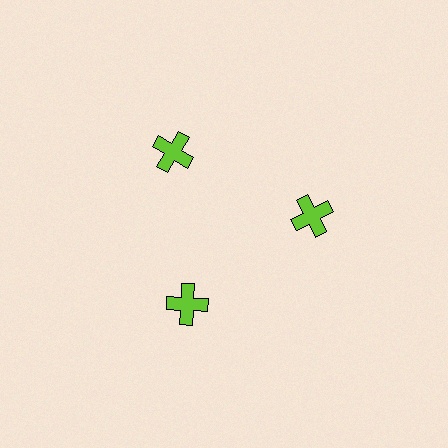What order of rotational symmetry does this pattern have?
This pattern has 3-fold rotational symmetry.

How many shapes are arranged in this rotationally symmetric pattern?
There are 3 shapes, arranged in 3 groups of 1.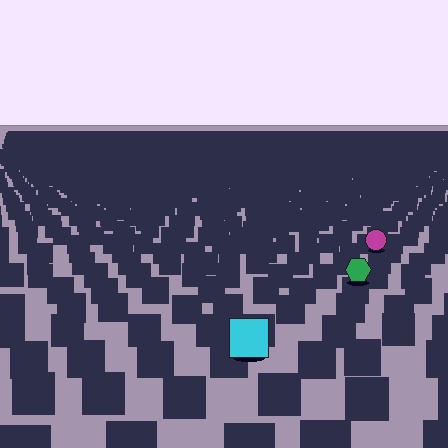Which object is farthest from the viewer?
The magenta circle is farthest from the viewer. It appears smaller and the ground texture around it is denser.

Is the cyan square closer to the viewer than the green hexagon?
Yes. The cyan square is closer — you can tell from the texture gradient: the ground texture is coarser near it.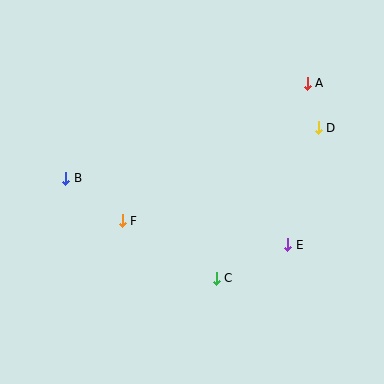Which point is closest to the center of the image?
Point F at (122, 221) is closest to the center.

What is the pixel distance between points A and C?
The distance between A and C is 215 pixels.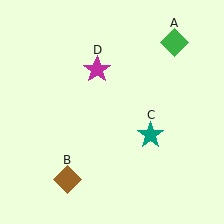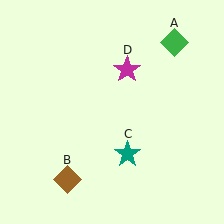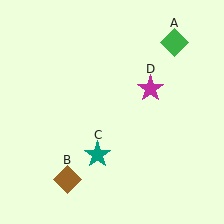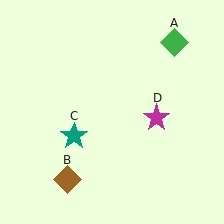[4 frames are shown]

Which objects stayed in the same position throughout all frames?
Green diamond (object A) and brown diamond (object B) remained stationary.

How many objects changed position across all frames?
2 objects changed position: teal star (object C), magenta star (object D).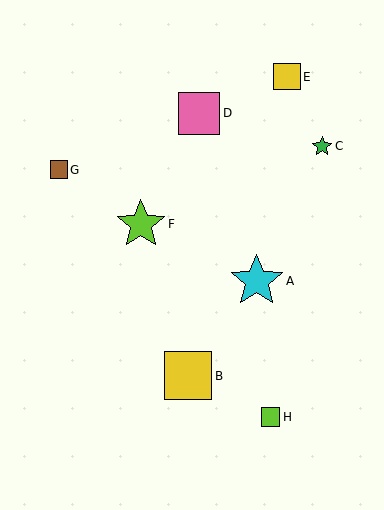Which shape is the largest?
The cyan star (labeled A) is the largest.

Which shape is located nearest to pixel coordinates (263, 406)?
The lime square (labeled H) at (271, 417) is nearest to that location.